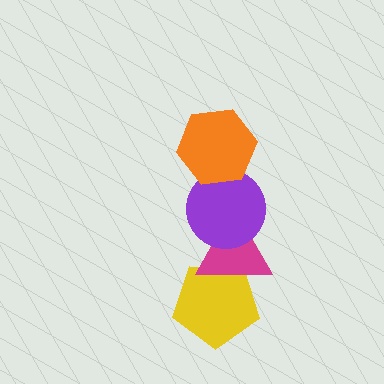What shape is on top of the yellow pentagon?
The magenta triangle is on top of the yellow pentagon.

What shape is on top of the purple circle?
The orange hexagon is on top of the purple circle.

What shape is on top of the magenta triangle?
The purple circle is on top of the magenta triangle.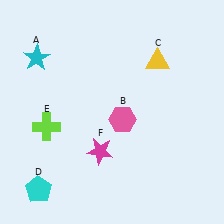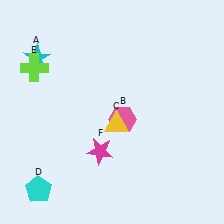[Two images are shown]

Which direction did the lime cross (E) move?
The lime cross (E) moved up.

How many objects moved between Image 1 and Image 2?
2 objects moved between the two images.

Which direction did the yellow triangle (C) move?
The yellow triangle (C) moved down.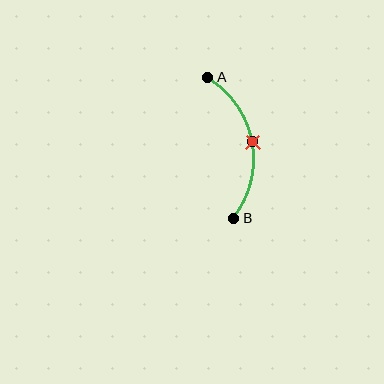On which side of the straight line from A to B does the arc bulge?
The arc bulges to the right of the straight line connecting A and B.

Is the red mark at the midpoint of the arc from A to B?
Yes. The red mark lies on the arc at equal arc-length from both A and B — it is the arc midpoint.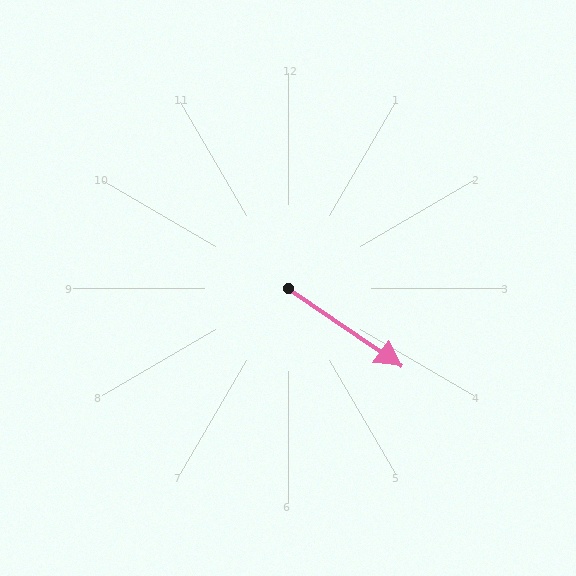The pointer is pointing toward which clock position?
Roughly 4 o'clock.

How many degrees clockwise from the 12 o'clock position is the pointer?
Approximately 124 degrees.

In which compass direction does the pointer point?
Southeast.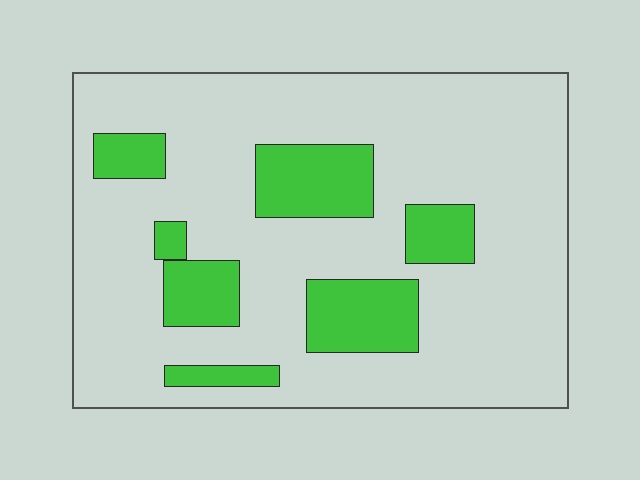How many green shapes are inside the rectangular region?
7.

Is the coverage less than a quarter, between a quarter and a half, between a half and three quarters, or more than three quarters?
Less than a quarter.